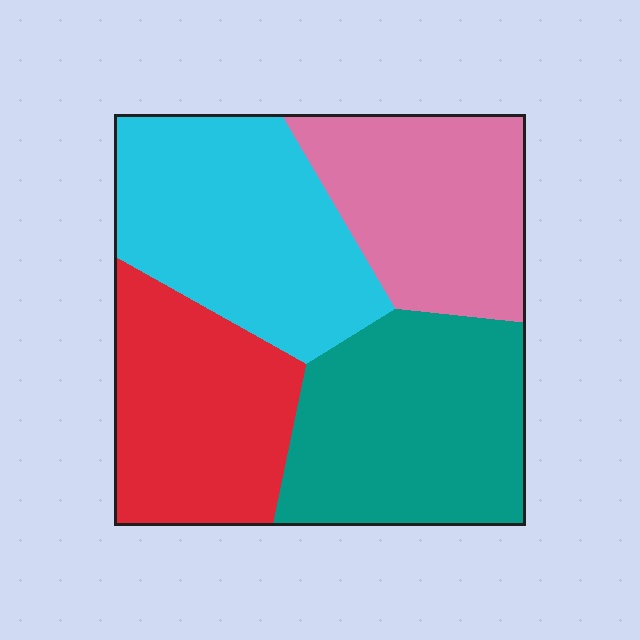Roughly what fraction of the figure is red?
Red takes up about one quarter (1/4) of the figure.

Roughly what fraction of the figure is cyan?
Cyan takes up between a sixth and a third of the figure.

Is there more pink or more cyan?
Cyan.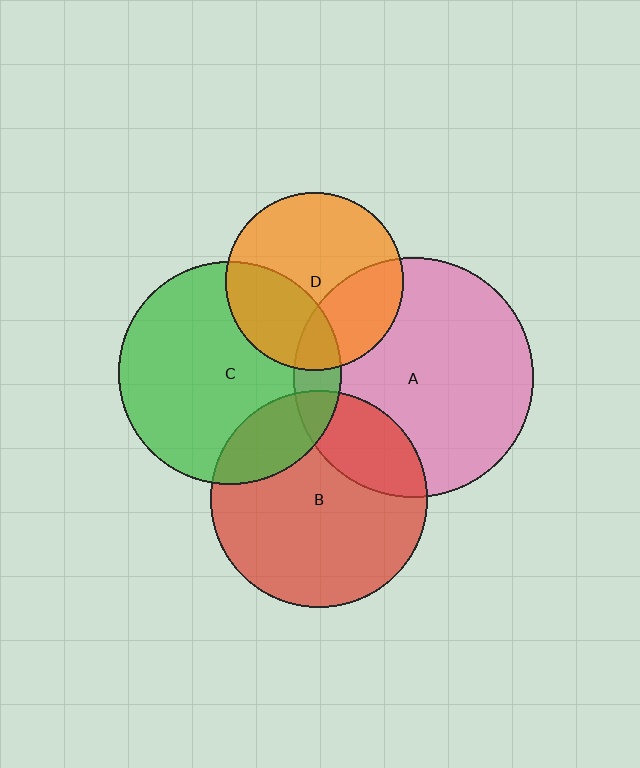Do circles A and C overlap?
Yes.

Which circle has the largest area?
Circle A (pink).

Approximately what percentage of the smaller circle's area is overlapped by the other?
Approximately 10%.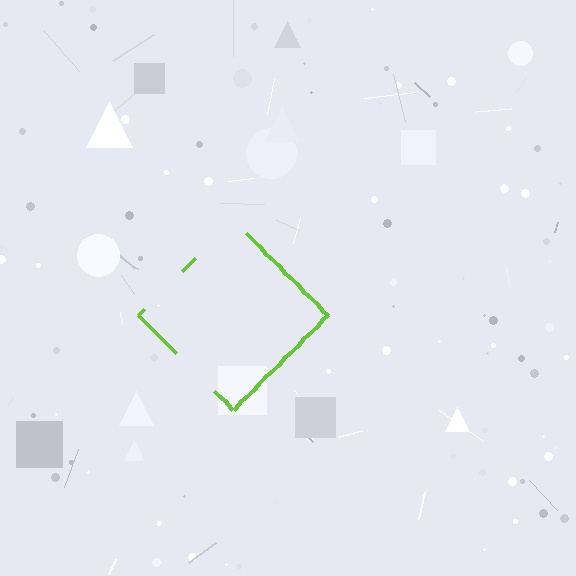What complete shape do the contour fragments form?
The contour fragments form a diamond.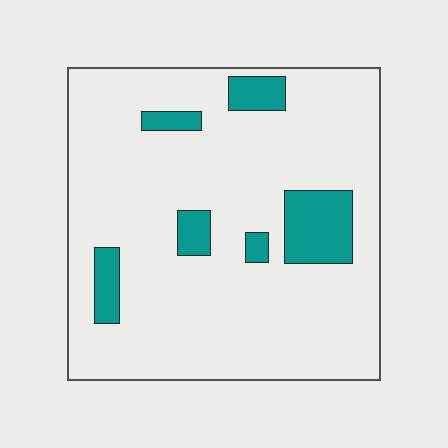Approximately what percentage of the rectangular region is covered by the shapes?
Approximately 15%.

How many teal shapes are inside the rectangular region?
6.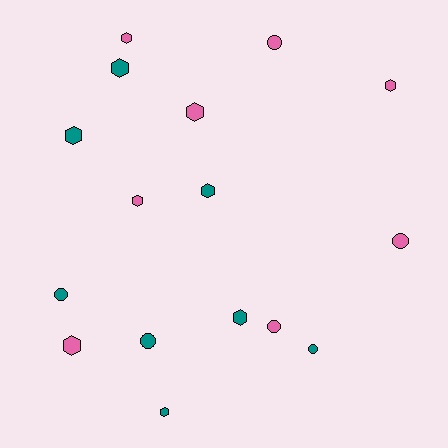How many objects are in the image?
There are 16 objects.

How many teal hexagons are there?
There are 5 teal hexagons.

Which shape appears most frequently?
Hexagon, with 10 objects.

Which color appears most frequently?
Teal, with 8 objects.